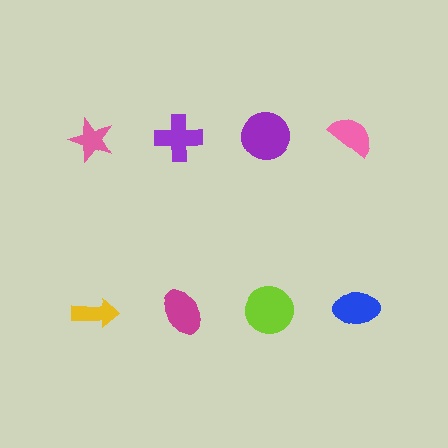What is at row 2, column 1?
A yellow arrow.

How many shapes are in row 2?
4 shapes.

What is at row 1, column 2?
A purple cross.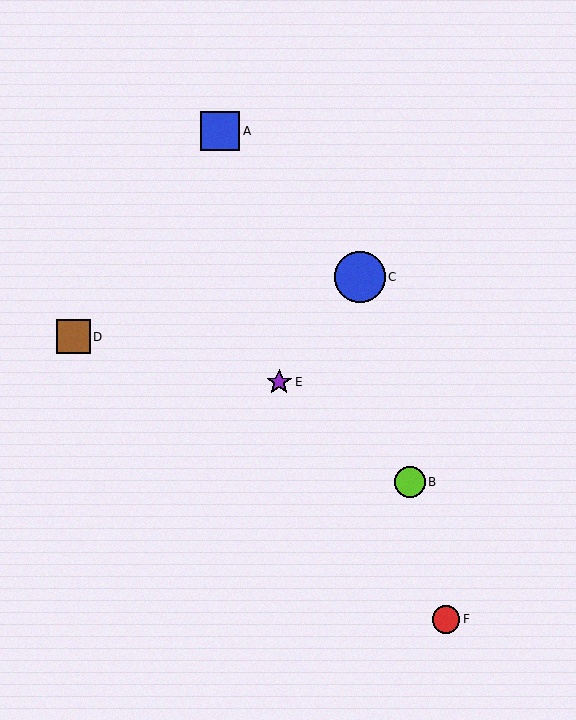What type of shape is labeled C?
Shape C is a blue circle.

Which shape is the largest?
The blue circle (labeled C) is the largest.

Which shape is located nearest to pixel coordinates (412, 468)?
The lime circle (labeled B) at (410, 482) is nearest to that location.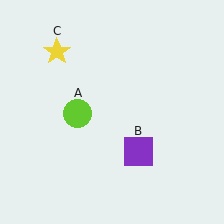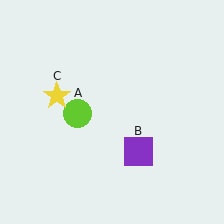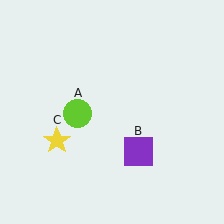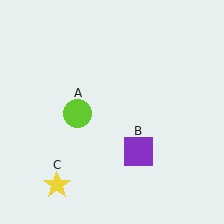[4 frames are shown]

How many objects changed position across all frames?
1 object changed position: yellow star (object C).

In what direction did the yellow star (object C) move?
The yellow star (object C) moved down.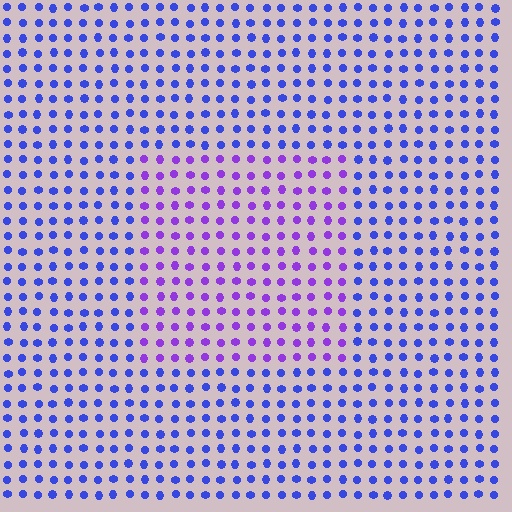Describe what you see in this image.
The image is filled with small blue elements in a uniform arrangement. A rectangle-shaped region is visible where the elements are tinted to a slightly different hue, forming a subtle color boundary.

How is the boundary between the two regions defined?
The boundary is defined purely by a slight shift in hue (about 39 degrees). Spacing, size, and orientation are identical on both sides.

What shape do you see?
I see a rectangle.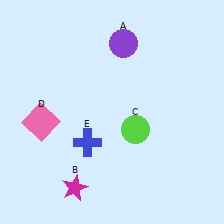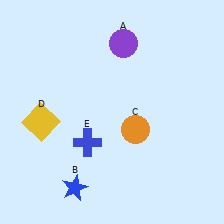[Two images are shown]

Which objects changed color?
B changed from magenta to blue. C changed from lime to orange. D changed from pink to yellow.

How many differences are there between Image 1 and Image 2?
There are 3 differences between the two images.